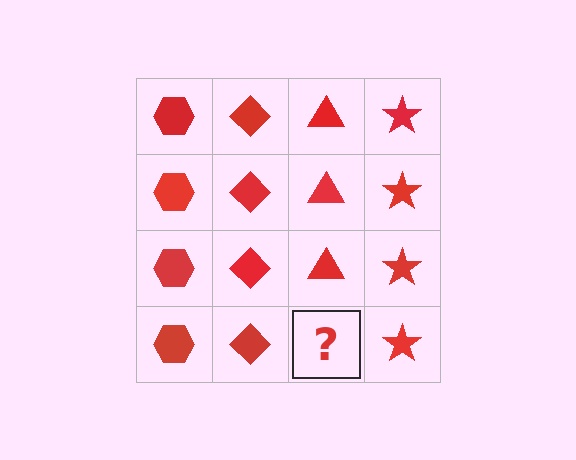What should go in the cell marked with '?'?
The missing cell should contain a red triangle.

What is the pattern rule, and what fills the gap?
The rule is that each column has a consistent shape. The gap should be filled with a red triangle.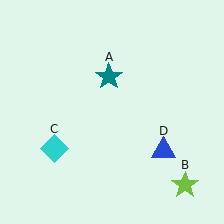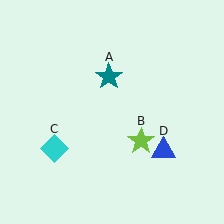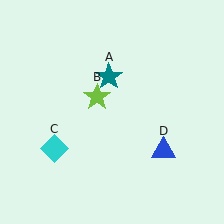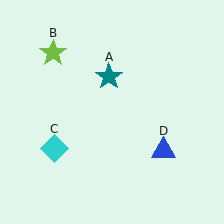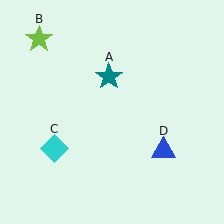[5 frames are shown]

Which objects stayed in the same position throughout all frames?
Teal star (object A) and cyan diamond (object C) and blue triangle (object D) remained stationary.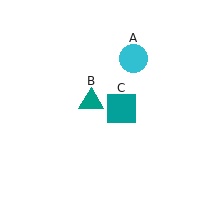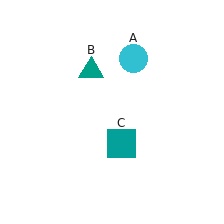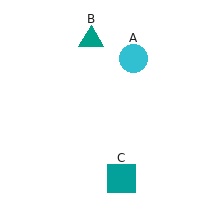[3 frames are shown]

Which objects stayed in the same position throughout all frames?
Cyan circle (object A) remained stationary.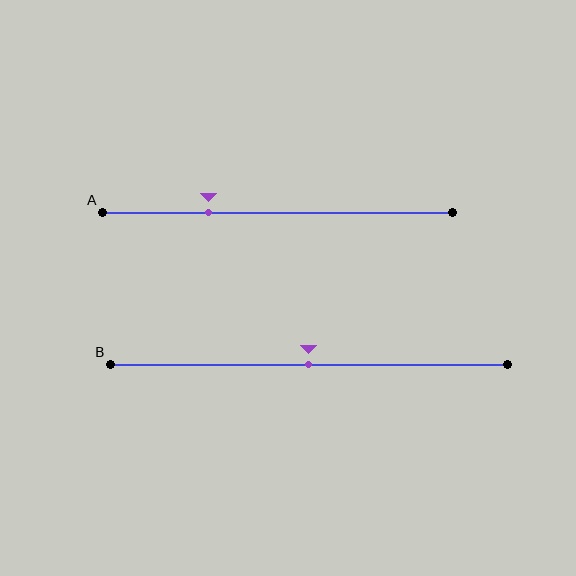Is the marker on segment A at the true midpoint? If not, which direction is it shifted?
No, the marker on segment A is shifted to the left by about 20% of the segment length.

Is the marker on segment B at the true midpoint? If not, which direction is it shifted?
Yes, the marker on segment B is at the true midpoint.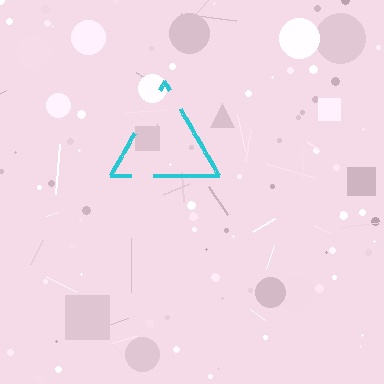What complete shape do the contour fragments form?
The contour fragments form a triangle.